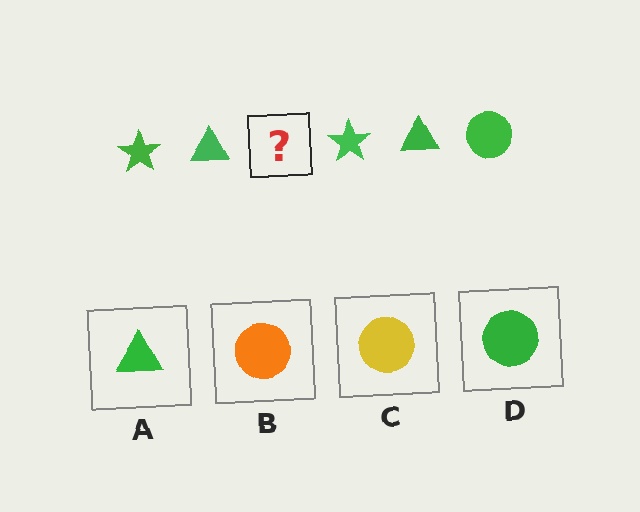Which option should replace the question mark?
Option D.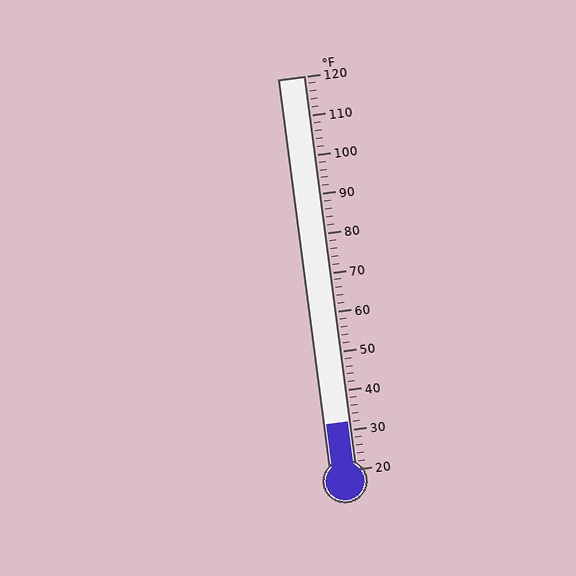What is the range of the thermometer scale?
The thermometer scale ranges from 20°F to 120°F.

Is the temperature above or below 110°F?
The temperature is below 110°F.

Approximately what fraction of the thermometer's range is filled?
The thermometer is filled to approximately 10% of its range.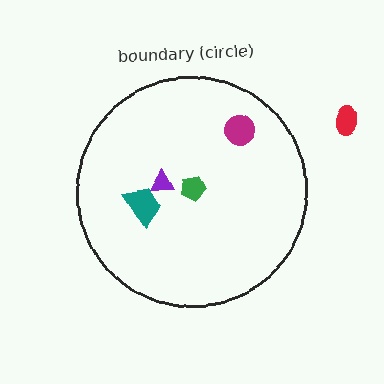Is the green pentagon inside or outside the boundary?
Inside.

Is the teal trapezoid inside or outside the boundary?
Inside.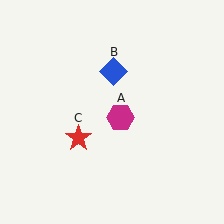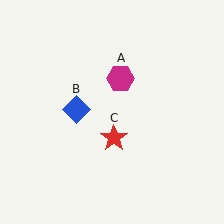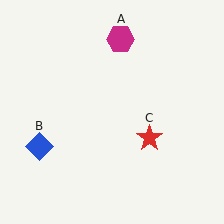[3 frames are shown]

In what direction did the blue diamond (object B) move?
The blue diamond (object B) moved down and to the left.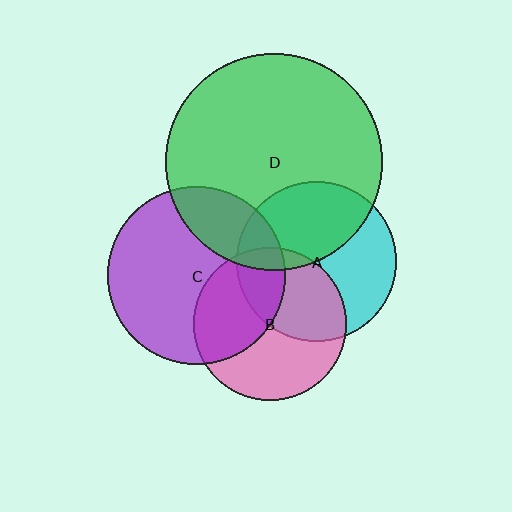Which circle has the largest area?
Circle D (green).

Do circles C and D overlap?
Yes.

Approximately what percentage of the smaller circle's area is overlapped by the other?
Approximately 25%.